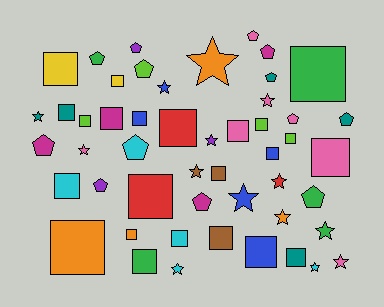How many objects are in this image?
There are 50 objects.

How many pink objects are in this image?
There are 7 pink objects.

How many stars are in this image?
There are 14 stars.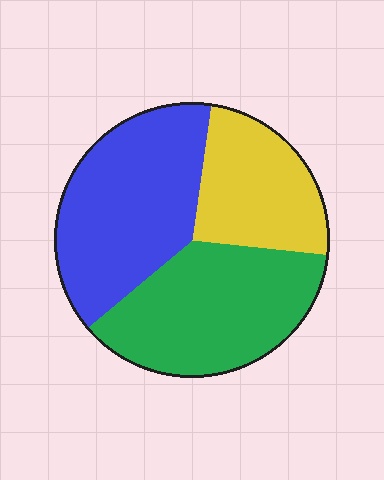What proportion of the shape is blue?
Blue covers around 40% of the shape.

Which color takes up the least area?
Yellow, at roughly 25%.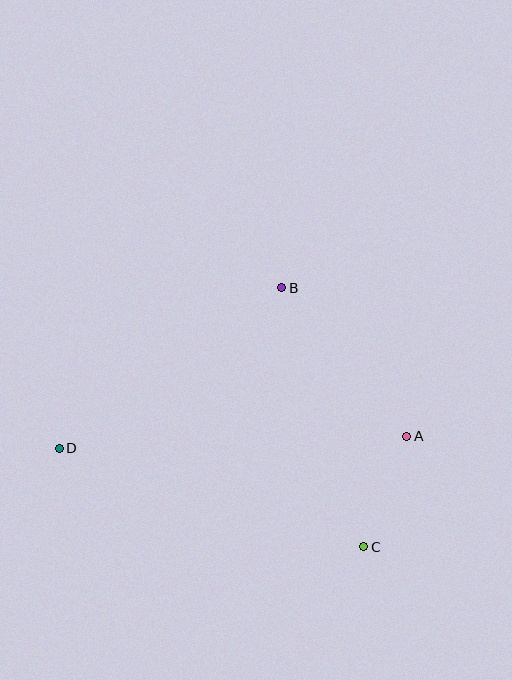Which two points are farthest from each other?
Points A and D are farthest from each other.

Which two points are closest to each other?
Points A and C are closest to each other.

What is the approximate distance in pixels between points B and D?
The distance between B and D is approximately 274 pixels.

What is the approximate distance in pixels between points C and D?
The distance between C and D is approximately 320 pixels.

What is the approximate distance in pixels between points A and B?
The distance between A and B is approximately 194 pixels.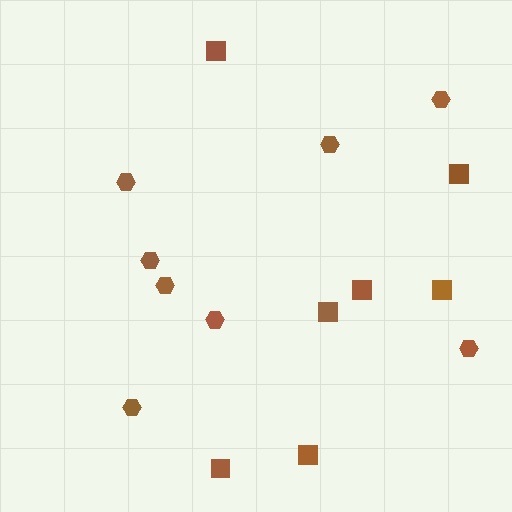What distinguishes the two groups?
There are 2 groups: one group of hexagons (8) and one group of squares (7).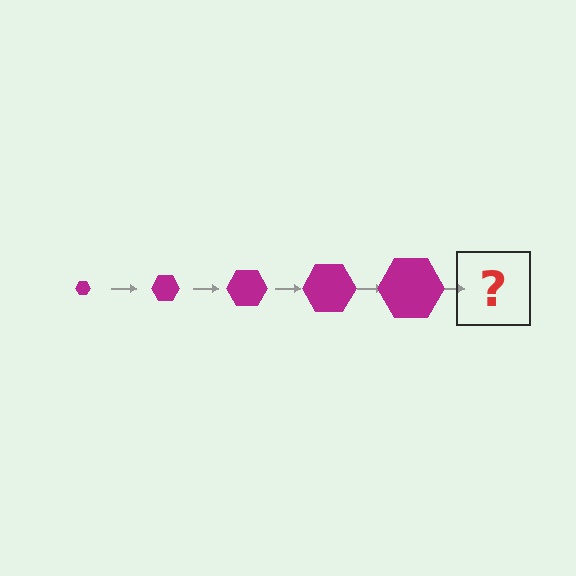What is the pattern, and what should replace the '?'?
The pattern is that the hexagon gets progressively larger each step. The '?' should be a magenta hexagon, larger than the previous one.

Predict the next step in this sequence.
The next step is a magenta hexagon, larger than the previous one.